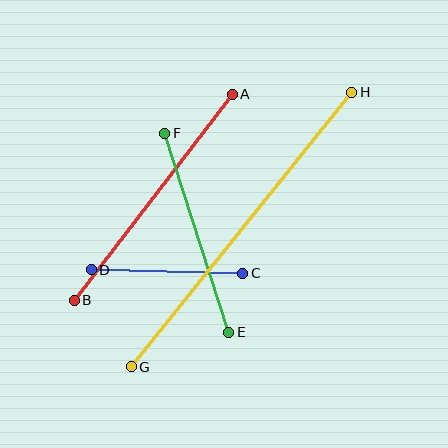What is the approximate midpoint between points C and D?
The midpoint is at approximately (167, 271) pixels.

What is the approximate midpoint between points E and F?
The midpoint is at approximately (197, 233) pixels.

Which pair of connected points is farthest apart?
Points G and H are farthest apart.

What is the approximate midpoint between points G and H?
The midpoint is at approximately (242, 230) pixels.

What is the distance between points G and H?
The distance is approximately 352 pixels.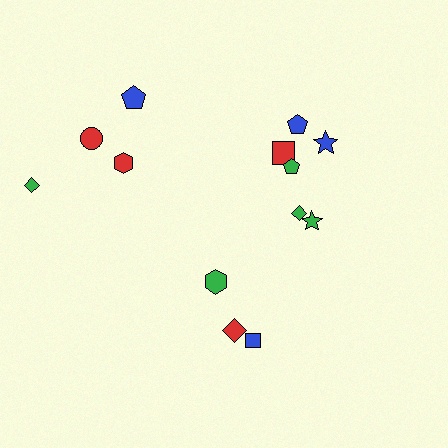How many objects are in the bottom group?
There are 3 objects.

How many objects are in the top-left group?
There are 4 objects.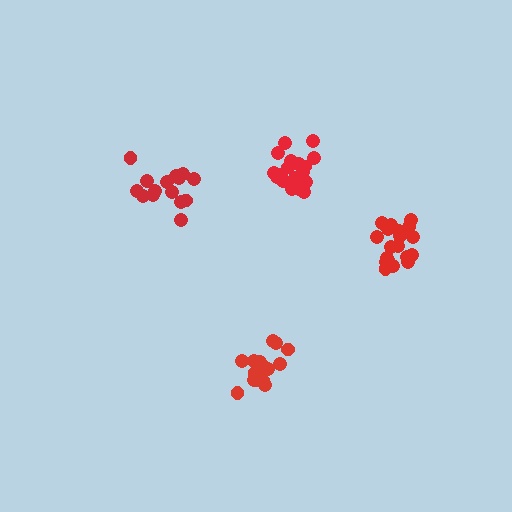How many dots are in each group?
Group 1: 15 dots, Group 2: 20 dots, Group 3: 19 dots, Group 4: 16 dots (70 total).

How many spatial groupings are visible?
There are 4 spatial groupings.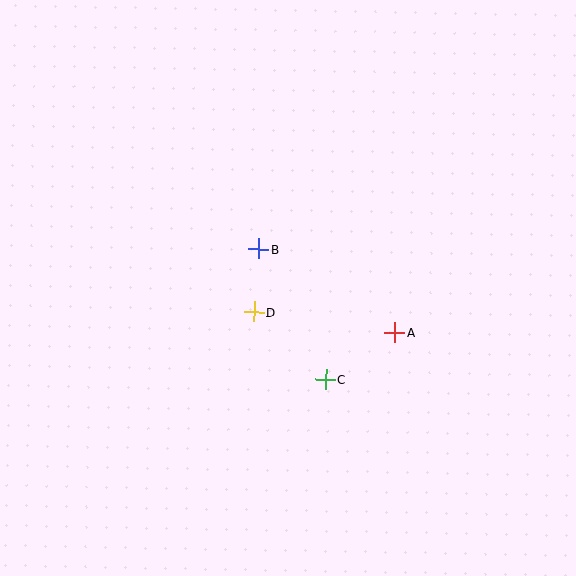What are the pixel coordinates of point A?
Point A is at (395, 333).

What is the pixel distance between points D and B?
The distance between D and B is 63 pixels.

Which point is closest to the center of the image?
Point D at (254, 312) is closest to the center.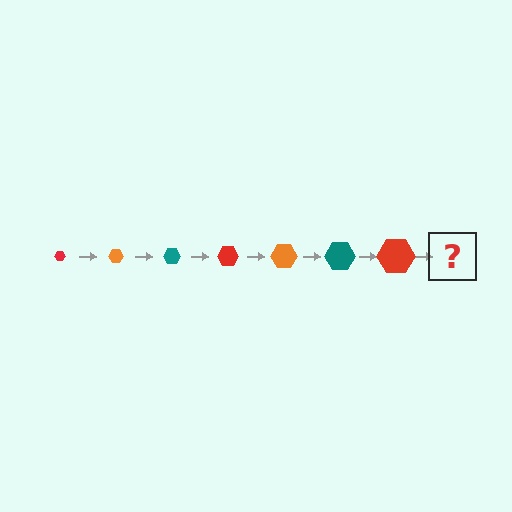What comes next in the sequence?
The next element should be an orange hexagon, larger than the previous one.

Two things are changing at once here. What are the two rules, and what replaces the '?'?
The two rules are that the hexagon grows larger each step and the color cycles through red, orange, and teal. The '?' should be an orange hexagon, larger than the previous one.